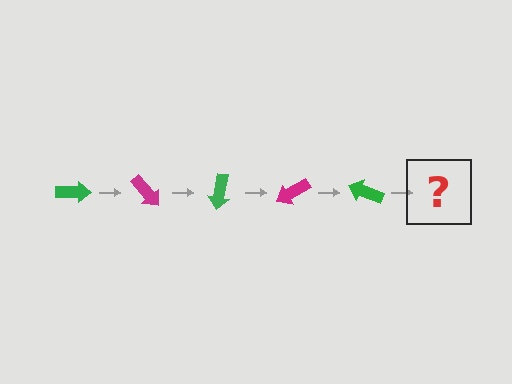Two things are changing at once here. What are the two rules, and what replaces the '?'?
The two rules are that it rotates 50 degrees each step and the color cycles through green and magenta. The '?' should be a magenta arrow, rotated 250 degrees from the start.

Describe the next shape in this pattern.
It should be a magenta arrow, rotated 250 degrees from the start.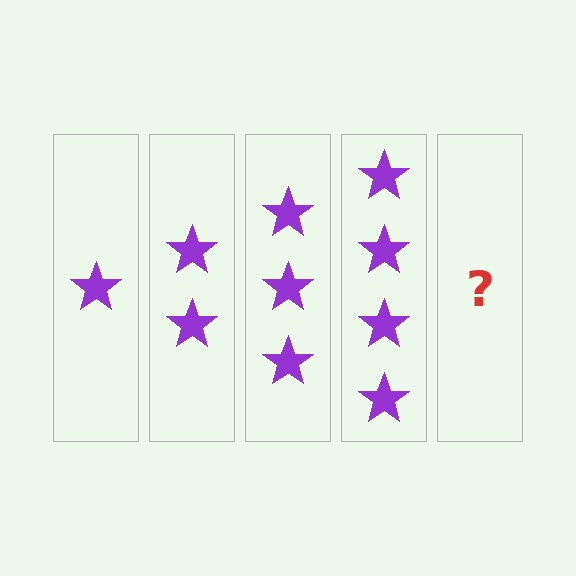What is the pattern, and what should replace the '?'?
The pattern is that each step adds one more star. The '?' should be 5 stars.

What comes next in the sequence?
The next element should be 5 stars.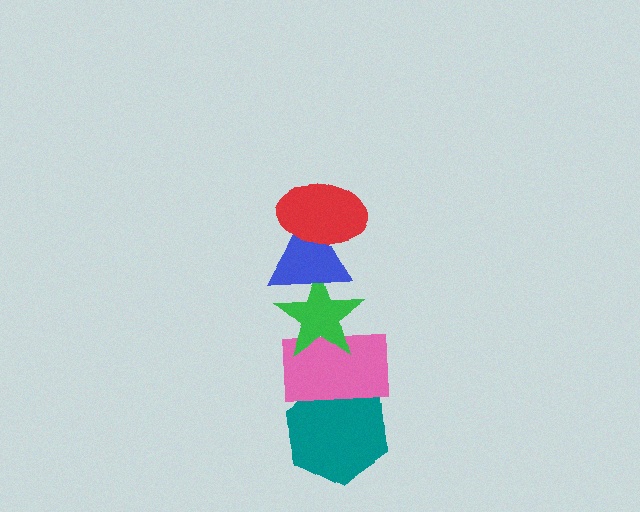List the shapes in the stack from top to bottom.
From top to bottom: the red ellipse, the blue triangle, the green star, the pink rectangle, the teal hexagon.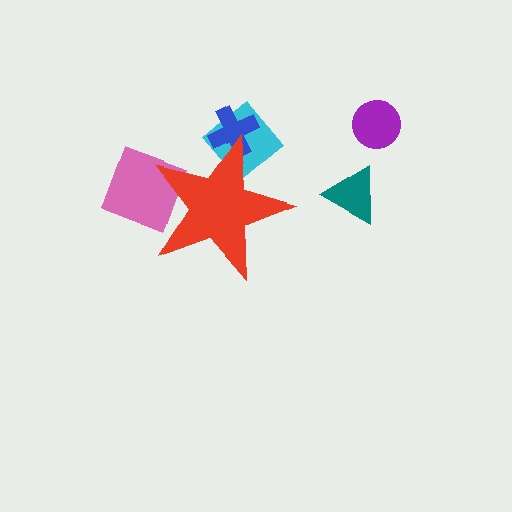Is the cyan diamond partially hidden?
Yes, the cyan diamond is partially hidden behind the red star.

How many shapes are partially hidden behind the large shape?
3 shapes are partially hidden.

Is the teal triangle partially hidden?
No, the teal triangle is fully visible.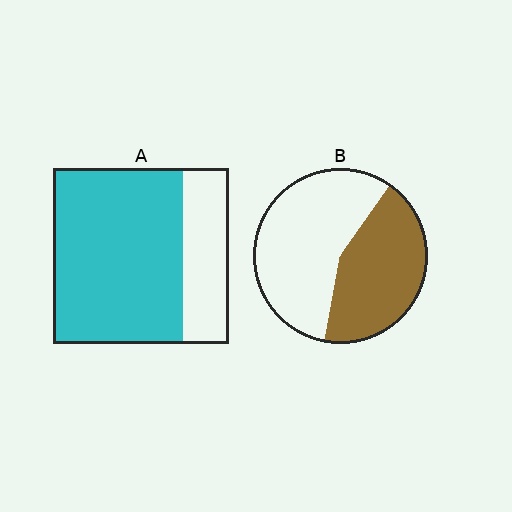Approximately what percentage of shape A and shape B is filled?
A is approximately 75% and B is approximately 45%.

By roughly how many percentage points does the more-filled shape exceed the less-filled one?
By roughly 30 percentage points (A over B).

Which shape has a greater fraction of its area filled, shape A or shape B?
Shape A.